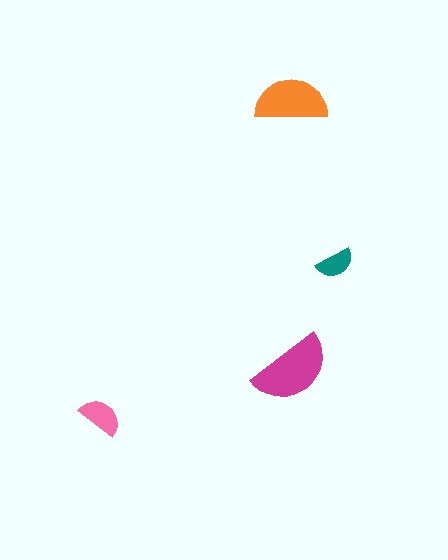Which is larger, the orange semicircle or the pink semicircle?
The orange one.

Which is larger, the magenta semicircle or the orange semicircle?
The magenta one.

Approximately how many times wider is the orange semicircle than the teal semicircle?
About 2 times wider.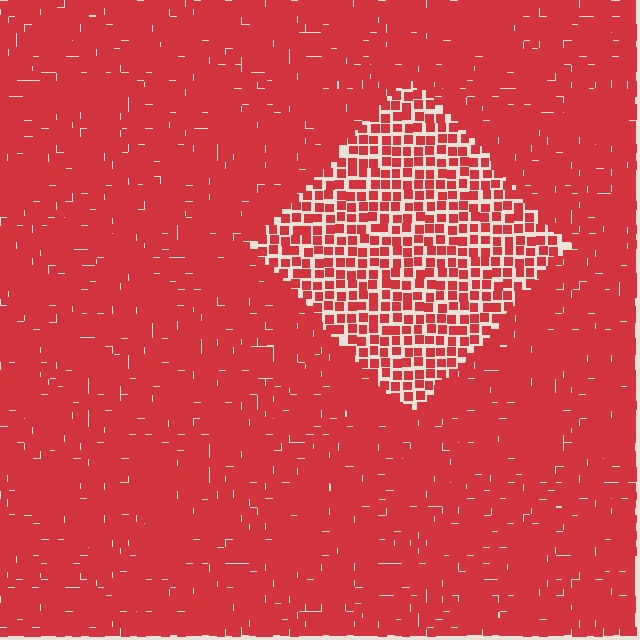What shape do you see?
I see a diamond.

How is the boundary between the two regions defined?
The boundary is defined by a change in element density (approximately 1.9x ratio). All elements are the same color, size, and shape.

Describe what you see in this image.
The image contains small red elements arranged at two different densities. A diamond-shaped region is visible where the elements are less densely packed than the surrounding area.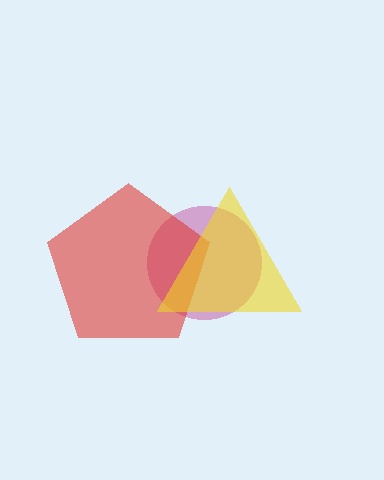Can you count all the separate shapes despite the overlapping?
Yes, there are 3 separate shapes.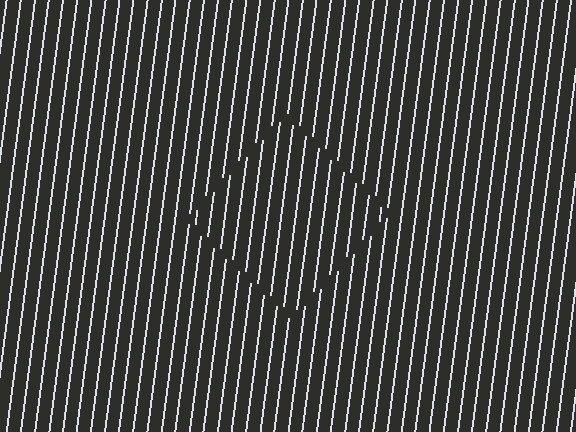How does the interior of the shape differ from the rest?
The interior of the shape contains the same grating, shifted by half a period — the contour is defined by the phase discontinuity where line-ends from the inner and outer gratings abut.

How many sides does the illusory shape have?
4 sides — the line-ends trace a square.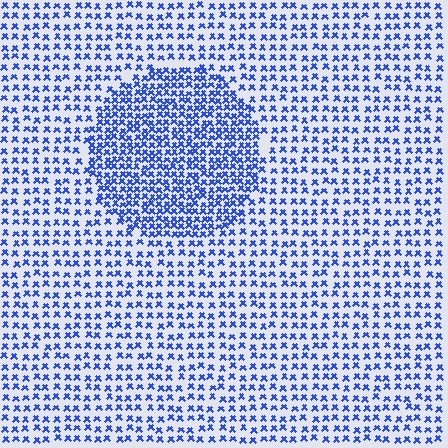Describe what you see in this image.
The image contains small blue elements arranged at two different densities. A circle-shaped region is visible where the elements are more densely packed than the surrounding area.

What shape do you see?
I see a circle.